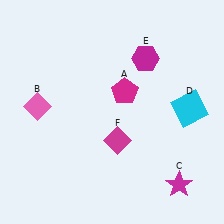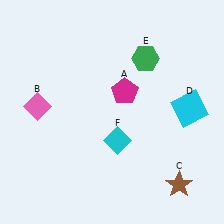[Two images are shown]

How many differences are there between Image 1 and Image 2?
There are 3 differences between the two images.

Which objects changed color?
C changed from magenta to brown. E changed from magenta to green. F changed from magenta to cyan.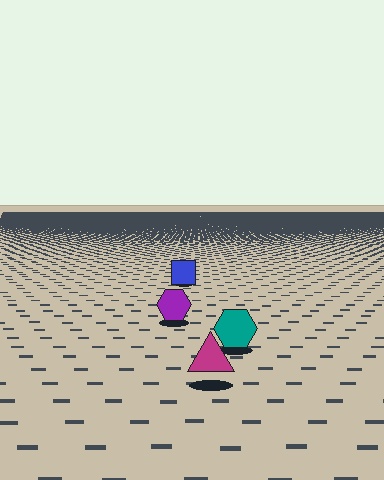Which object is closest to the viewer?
The magenta triangle is closest. The texture marks near it are larger and more spread out.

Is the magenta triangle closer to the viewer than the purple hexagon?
Yes. The magenta triangle is closer — you can tell from the texture gradient: the ground texture is coarser near it.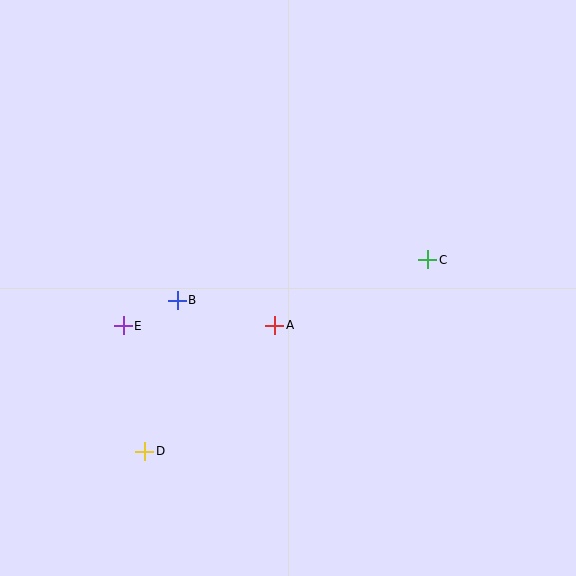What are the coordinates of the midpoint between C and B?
The midpoint between C and B is at (302, 280).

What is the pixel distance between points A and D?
The distance between A and D is 181 pixels.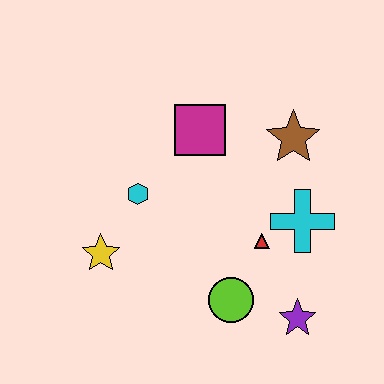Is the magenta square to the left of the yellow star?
No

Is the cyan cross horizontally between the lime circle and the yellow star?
No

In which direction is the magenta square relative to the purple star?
The magenta square is above the purple star.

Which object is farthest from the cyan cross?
The yellow star is farthest from the cyan cross.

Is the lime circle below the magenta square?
Yes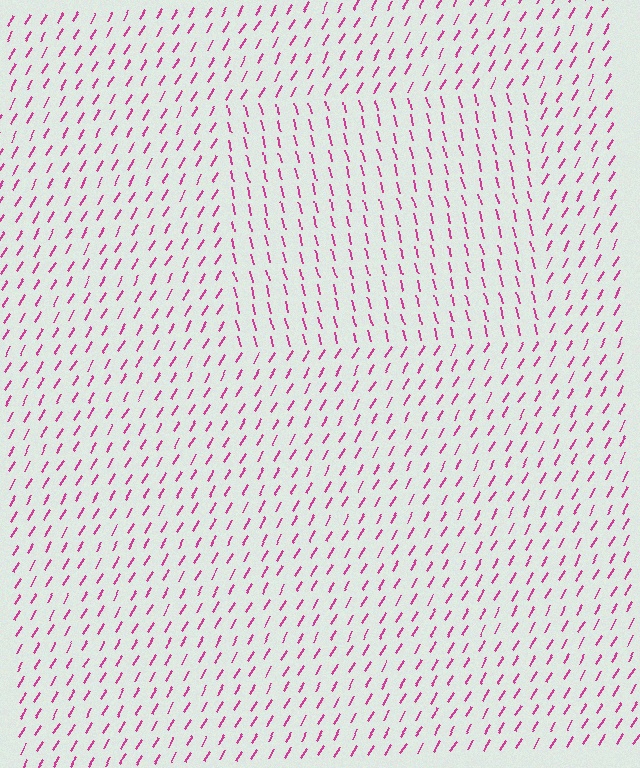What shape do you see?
I see a rectangle.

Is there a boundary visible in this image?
Yes, there is a texture boundary formed by a change in line orientation.